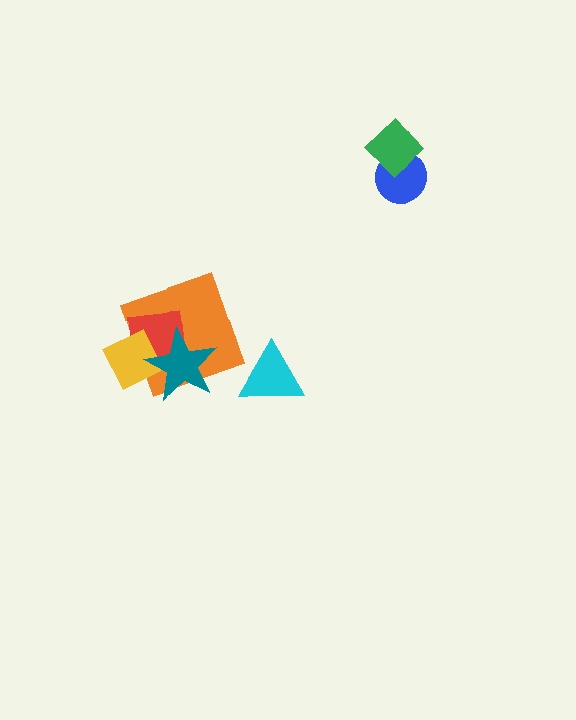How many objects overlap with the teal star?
3 objects overlap with the teal star.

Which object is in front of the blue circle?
The green diamond is in front of the blue circle.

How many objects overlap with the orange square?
3 objects overlap with the orange square.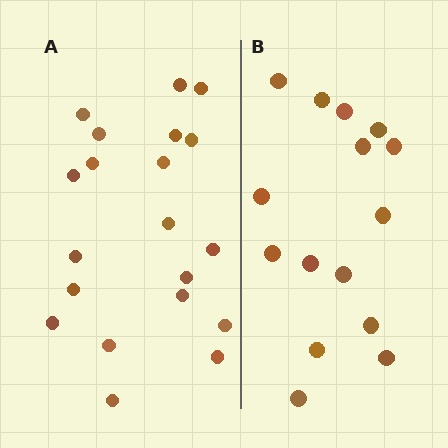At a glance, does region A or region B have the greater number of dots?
Region A (the left region) has more dots.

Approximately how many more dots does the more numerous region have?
Region A has about 5 more dots than region B.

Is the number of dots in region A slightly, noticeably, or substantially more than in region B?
Region A has noticeably more, but not dramatically so. The ratio is roughly 1.3 to 1.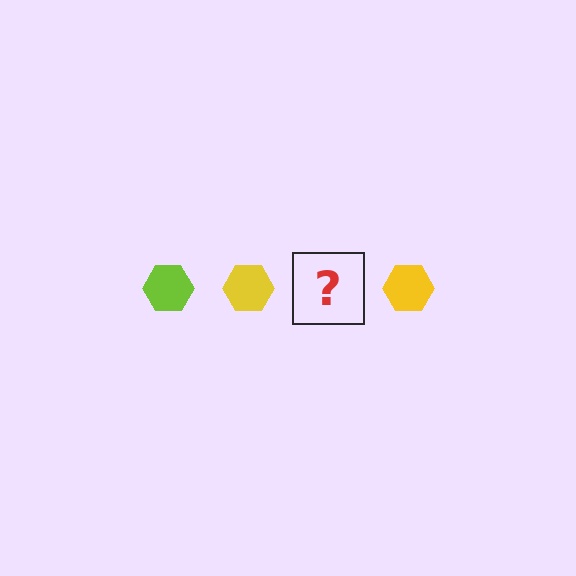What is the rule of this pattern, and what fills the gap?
The rule is that the pattern cycles through lime, yellow hexagons. The gap should be filled with a lime hexagon.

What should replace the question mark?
The question mark should be replaced with a lime hexagon.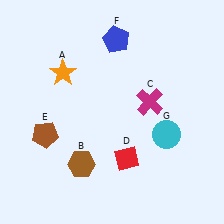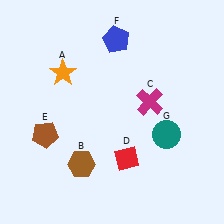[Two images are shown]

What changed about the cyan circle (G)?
In Image 1, G is cyan. In Image 2, it changed to teal.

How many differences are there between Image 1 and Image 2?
There is 1 difference between the two images.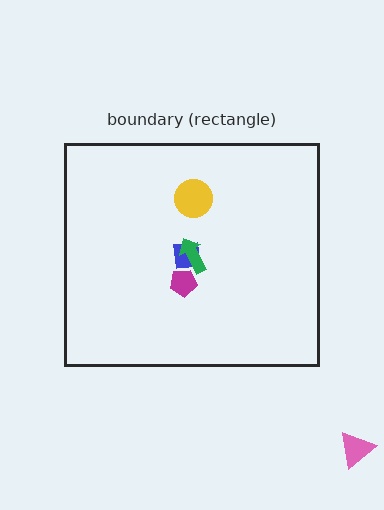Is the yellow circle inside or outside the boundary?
Inside.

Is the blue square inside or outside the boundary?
Inside.